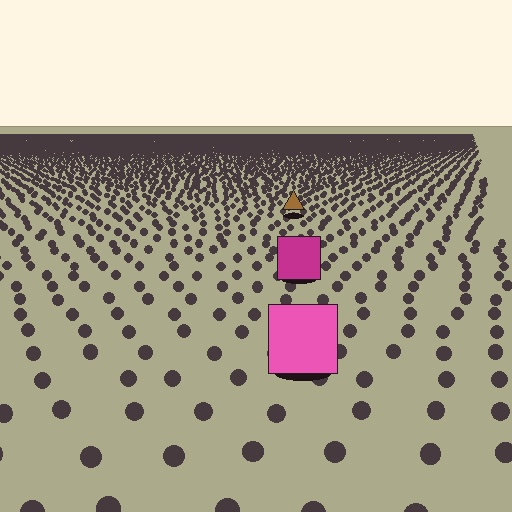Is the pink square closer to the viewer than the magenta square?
Yes. The pink square is closer — you can tell from the texture gradient: the ground texture is coarser near it.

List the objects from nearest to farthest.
From nearest to farthest: the pink square, the magenta square, the brown triangle.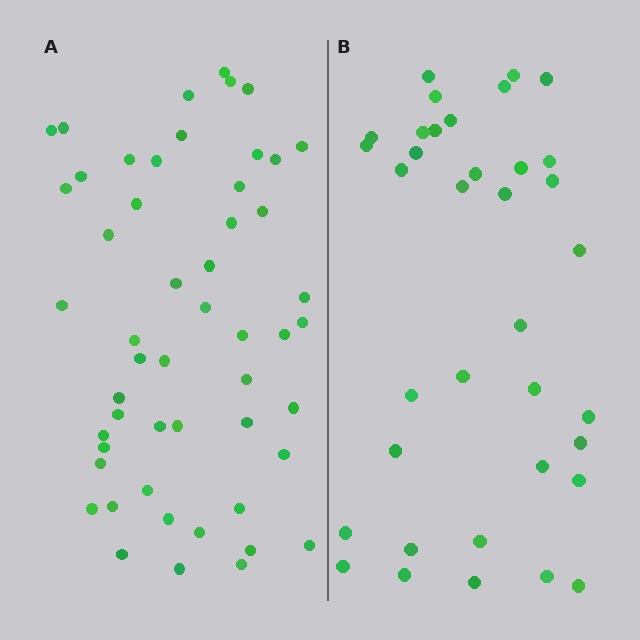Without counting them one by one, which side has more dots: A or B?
Region A (the left region) has more dots.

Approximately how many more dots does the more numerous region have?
Region A has approximately 15 more dots than region B.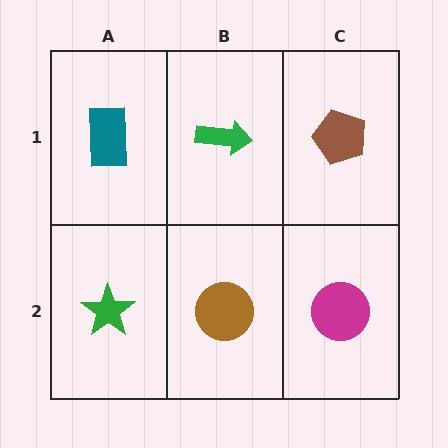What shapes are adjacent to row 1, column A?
A green star (row 2, column A), a green arrow (row 1, column B).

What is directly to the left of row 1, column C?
A green arrow.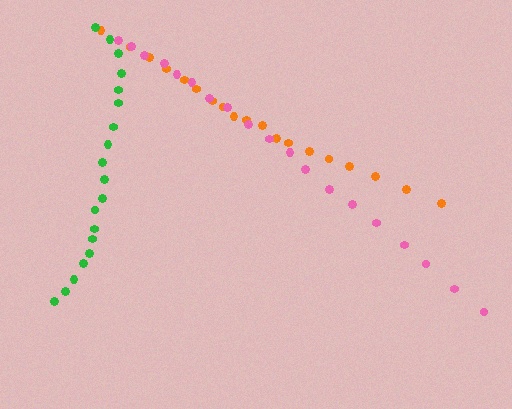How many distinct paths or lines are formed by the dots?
There are 3 distinct paths.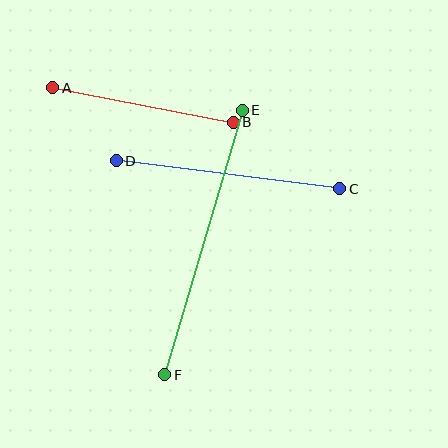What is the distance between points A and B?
The distance is approximately 184 pixels.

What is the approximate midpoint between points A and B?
The midpoint is at approximately (143, 105) pixels.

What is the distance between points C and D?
The distance is approximately 225 pixels.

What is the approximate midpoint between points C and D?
The midpoint is at approximately (228, 175) pixels.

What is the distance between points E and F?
The distance is approximately 275 pixels.